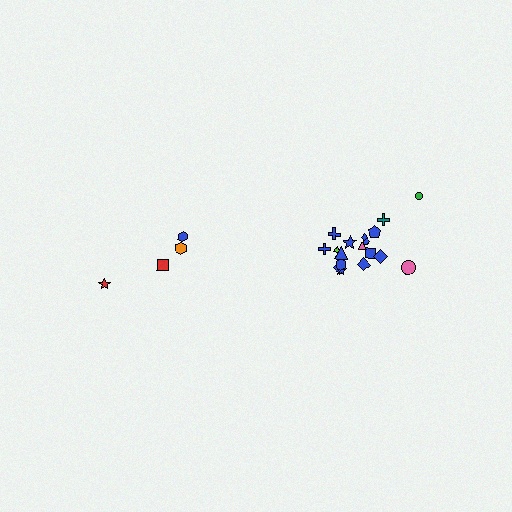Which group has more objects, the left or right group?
The right group.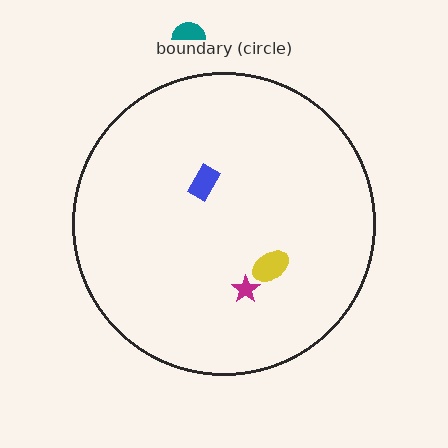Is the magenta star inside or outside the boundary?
Inside.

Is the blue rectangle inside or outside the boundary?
Inside.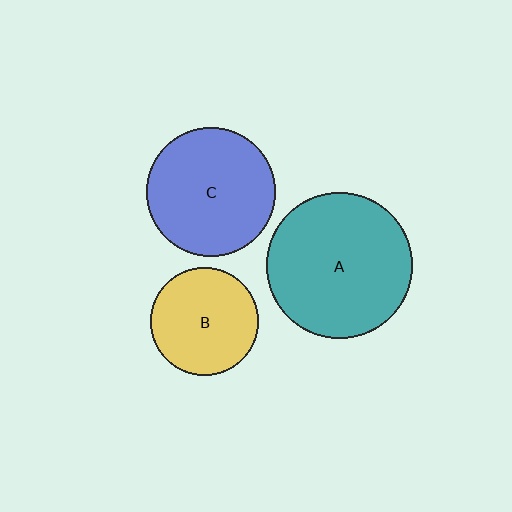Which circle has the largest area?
Circle A (teal).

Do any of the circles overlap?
No, none of the circles overlap.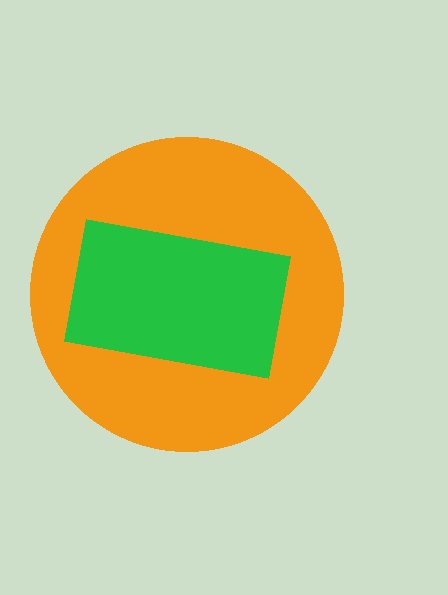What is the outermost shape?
The orange circle.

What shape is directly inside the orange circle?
The green rectangle.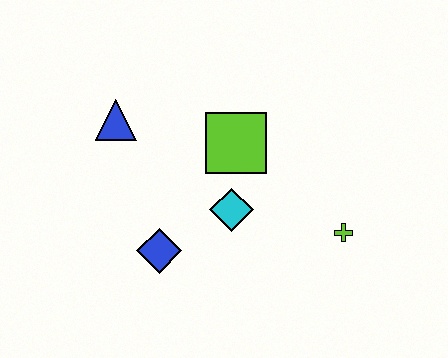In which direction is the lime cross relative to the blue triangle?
The lime cross is to the right of the blue triangle.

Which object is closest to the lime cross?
The cyan diamond is closest to the lime cross.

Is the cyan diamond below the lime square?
Yes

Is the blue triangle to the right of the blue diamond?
No